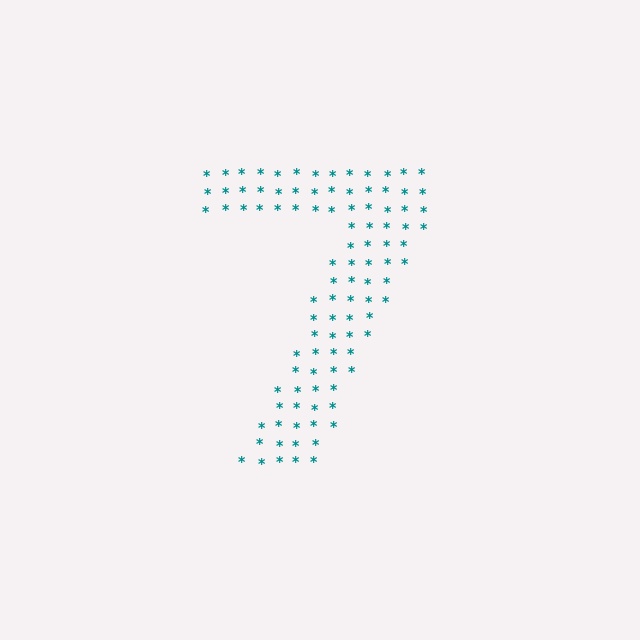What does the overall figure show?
The overall figure shows the digit 7.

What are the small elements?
The small elements are asterisks.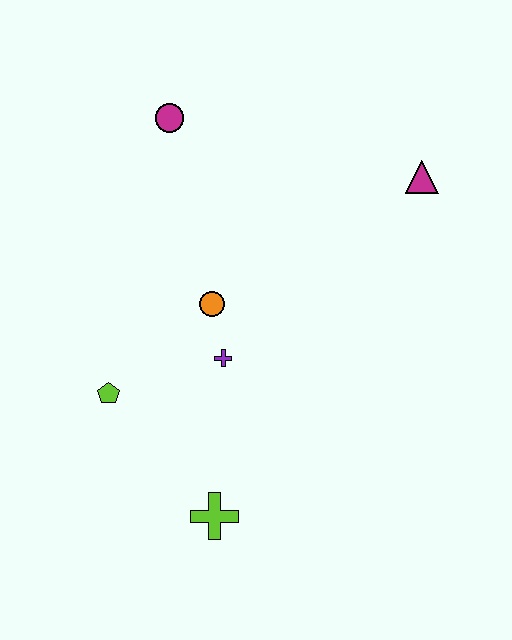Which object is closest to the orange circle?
The purple cross is closest to the orange circle.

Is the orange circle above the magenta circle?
No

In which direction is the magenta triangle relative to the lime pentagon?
The magenta triangle is to the right of the lime pentagon.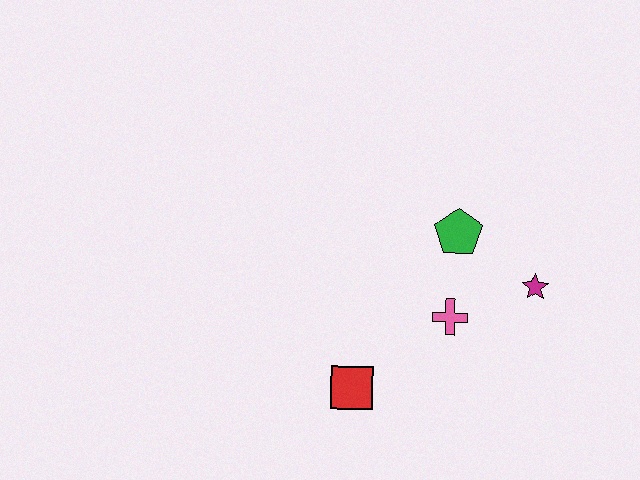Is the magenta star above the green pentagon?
No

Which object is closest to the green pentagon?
The pink cross is closest to the green pentagon.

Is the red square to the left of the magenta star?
Yes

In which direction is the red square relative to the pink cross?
The red square is to the left of the pink cross.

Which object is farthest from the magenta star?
The red square is farthest from the magenta star.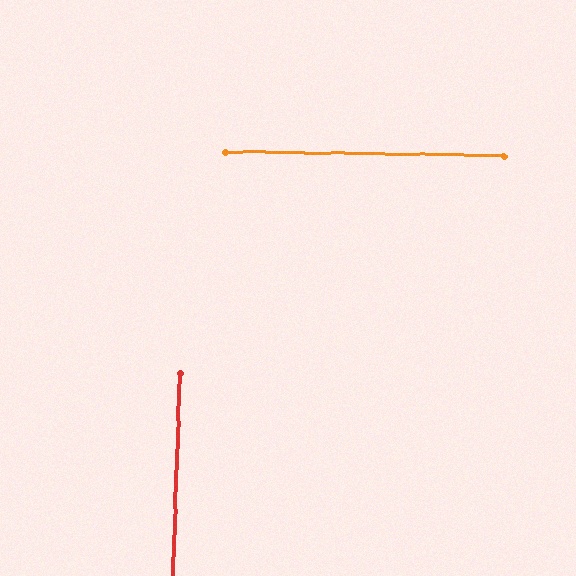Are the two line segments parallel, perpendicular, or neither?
Perpendicular — they meet at approximately 89°.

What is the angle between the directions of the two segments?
Approximately 89 degrees.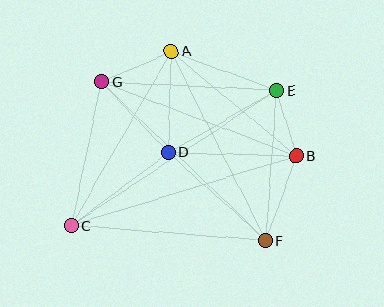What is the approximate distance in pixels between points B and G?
The distance between B and G is approximately 209 pixels.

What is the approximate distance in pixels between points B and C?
The distance between B and C is approximately 235 pixels.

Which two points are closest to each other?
Points B and E are closest to each other.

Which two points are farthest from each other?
Points C and E are farthest from each other.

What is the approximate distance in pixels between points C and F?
The distance between C and F is approximately 195 pixels.